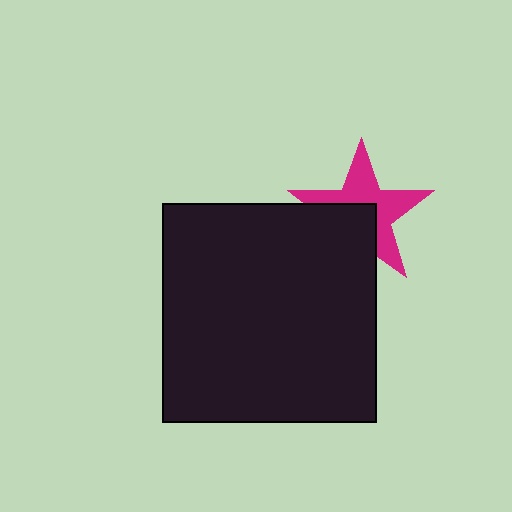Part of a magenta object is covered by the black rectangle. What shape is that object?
It is a star.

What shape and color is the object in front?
The object in front is a black rectangle.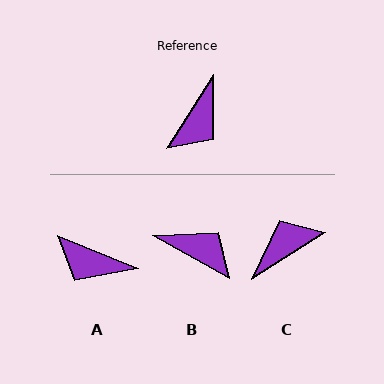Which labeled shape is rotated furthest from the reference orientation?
C, about 155 degrees away.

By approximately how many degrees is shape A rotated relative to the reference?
Approximately 80 degrees clockwise.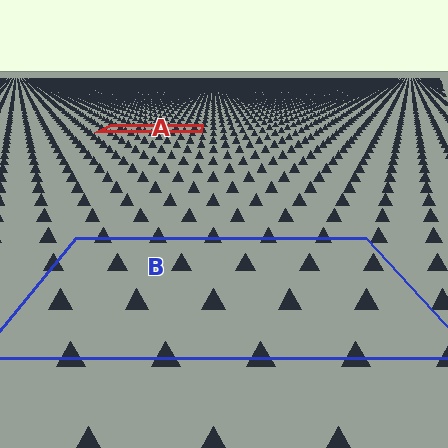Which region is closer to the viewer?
Region B is closer. The texture elements there are larger and more spread out.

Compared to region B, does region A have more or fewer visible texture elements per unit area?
Region A has more texture elements per unit area — they are packed more densely because it is farther away.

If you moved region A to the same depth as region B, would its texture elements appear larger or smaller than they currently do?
They would appear larger. At a closer depth, the same texture elements are projected at a bigger on-screen size.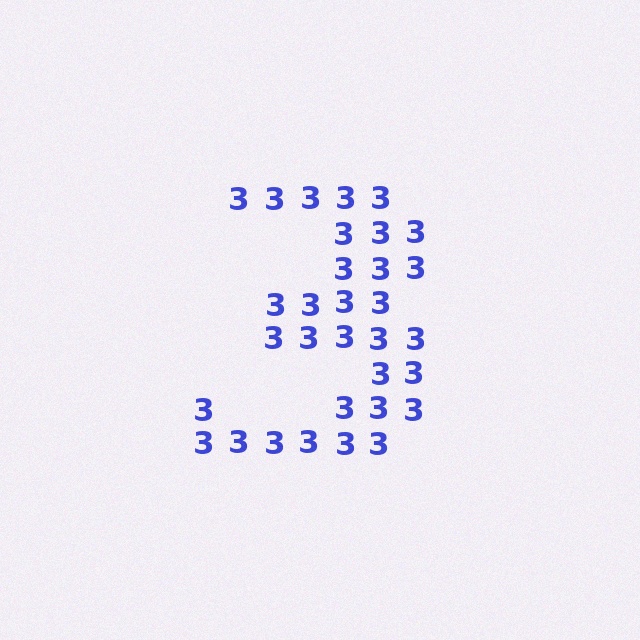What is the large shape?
The large shape is the digit 3.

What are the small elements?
The small elements are digit 3's.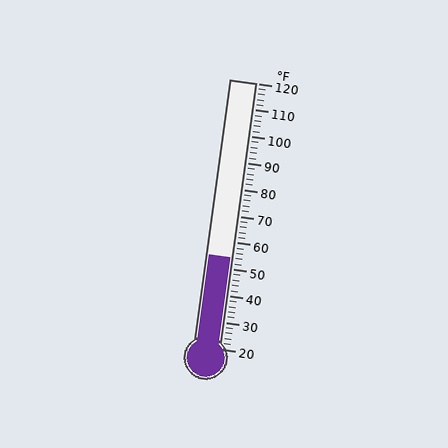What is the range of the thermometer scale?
The thermometer scale ranges from 20°F to 120°F.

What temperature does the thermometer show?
The thermometer shows approximately 54°F.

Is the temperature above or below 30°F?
The temperature is above 30°F.